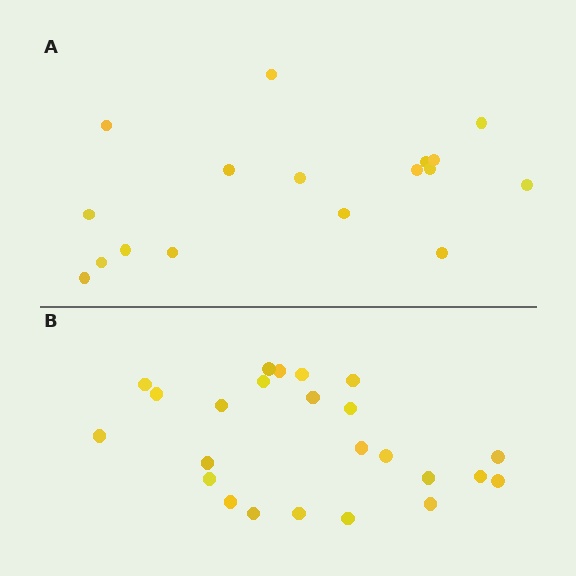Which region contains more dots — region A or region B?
Region B (the bottom region) has more dots.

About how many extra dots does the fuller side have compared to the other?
Region B has roughly 8 or so more dots than region A.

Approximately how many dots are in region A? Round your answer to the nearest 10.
About 20 dots. (The exact count is 17, which rounds to 20.)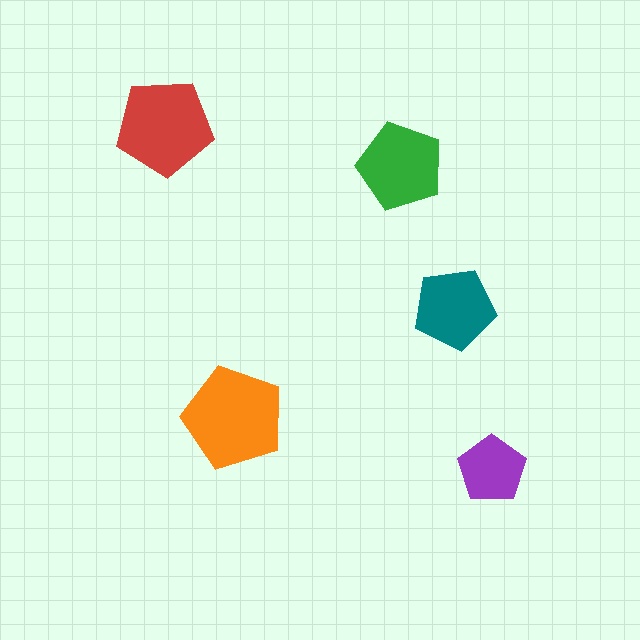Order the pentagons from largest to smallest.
the orange one, the red one, the green one, the teal one, the purple one.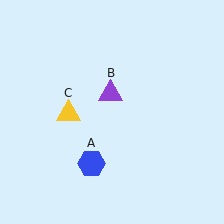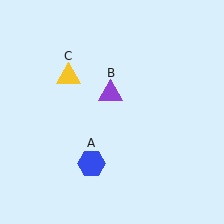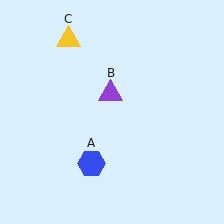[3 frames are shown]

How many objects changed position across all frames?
1 object changed position: yellow triangle (object C).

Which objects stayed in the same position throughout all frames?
Blue hexagon (object A) and purple triangle (object B) remained stationary.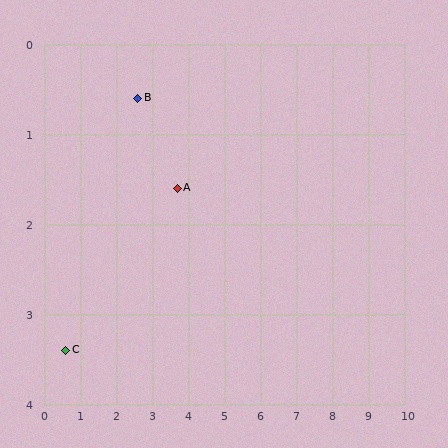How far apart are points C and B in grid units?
Points C and B are about 3.4 grid units apart.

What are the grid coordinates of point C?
Point C is at approximately (0.6, 3.4).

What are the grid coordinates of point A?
Point A is at approximately (3.7, 1.6).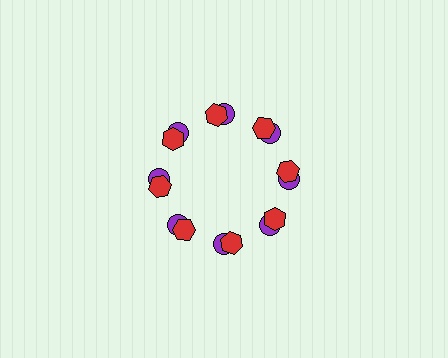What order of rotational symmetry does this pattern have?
This pattern has 8-fold rotational symmetry.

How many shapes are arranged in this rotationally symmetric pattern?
There are 16 shapes, arranged in 8 groups of 2.